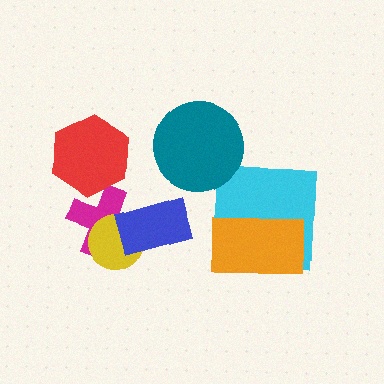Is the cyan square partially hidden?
Yes, it is partially covered by another shape.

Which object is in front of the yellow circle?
The blue rectangle is in front of the yellow circle.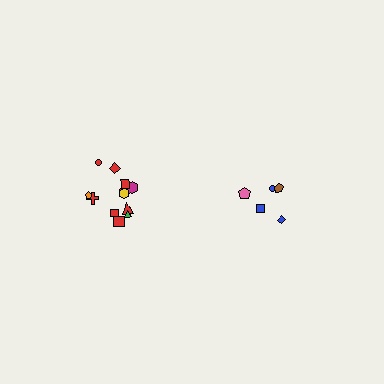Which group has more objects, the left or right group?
The left group.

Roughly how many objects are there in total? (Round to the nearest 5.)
Roughly 15 objects in total.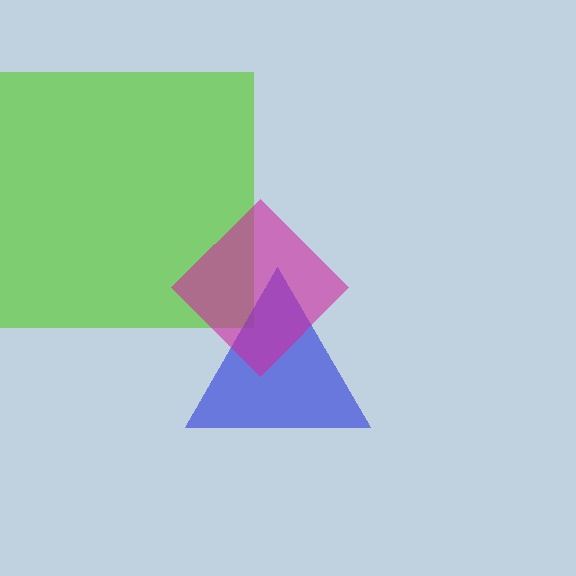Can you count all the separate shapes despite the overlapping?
Yes, there are 3 separate shapes.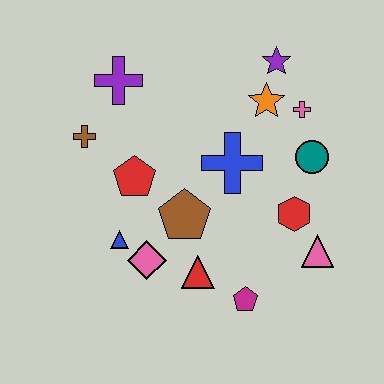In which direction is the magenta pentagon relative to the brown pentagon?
The magenta pentagon is below the brown pentagon.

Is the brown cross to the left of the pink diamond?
Yes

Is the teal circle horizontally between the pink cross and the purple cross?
No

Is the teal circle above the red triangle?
Yes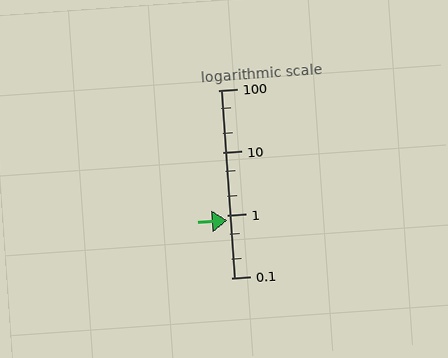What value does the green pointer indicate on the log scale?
The pointer indicates approximately 0.82.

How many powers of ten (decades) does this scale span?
The scale spans 3 decades, from 0.1 to 100.